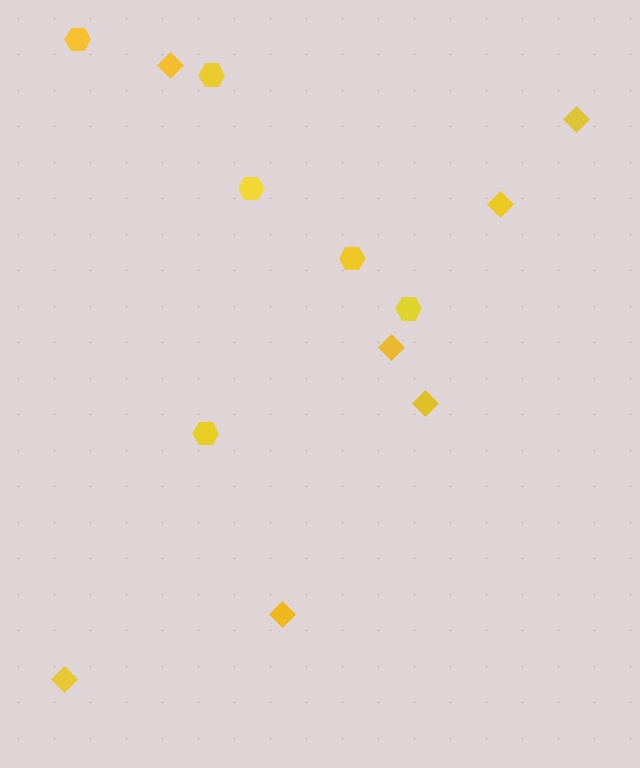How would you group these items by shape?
There are 2 groups: one group of hexagons (6) and one group of diamonds (7).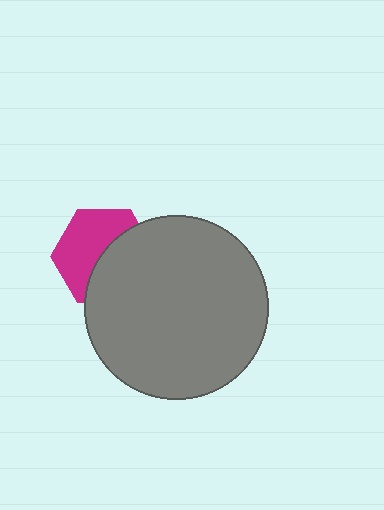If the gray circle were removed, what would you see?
You would see the complete magenta hexagon.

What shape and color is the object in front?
The object in front is a gray circle.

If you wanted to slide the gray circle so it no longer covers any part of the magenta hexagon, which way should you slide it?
Slide it toward the lower-right — that is the most direct way to separate the two shapes.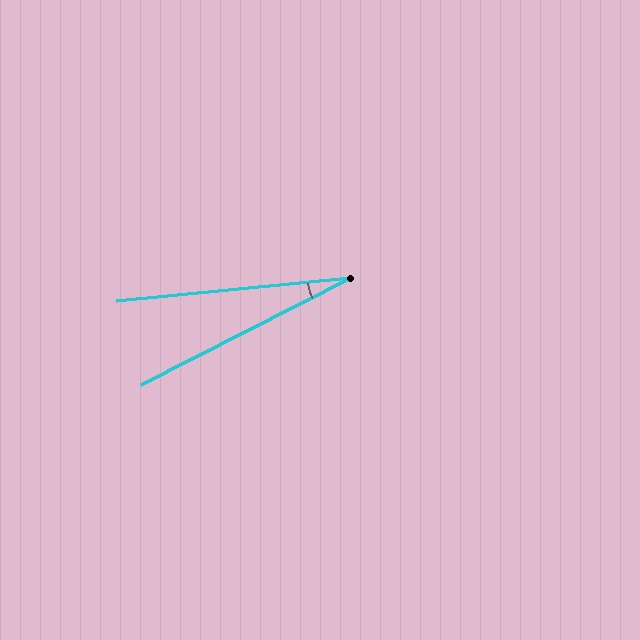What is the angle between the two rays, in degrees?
Approximately 21 degrees.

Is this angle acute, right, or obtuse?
It is acute.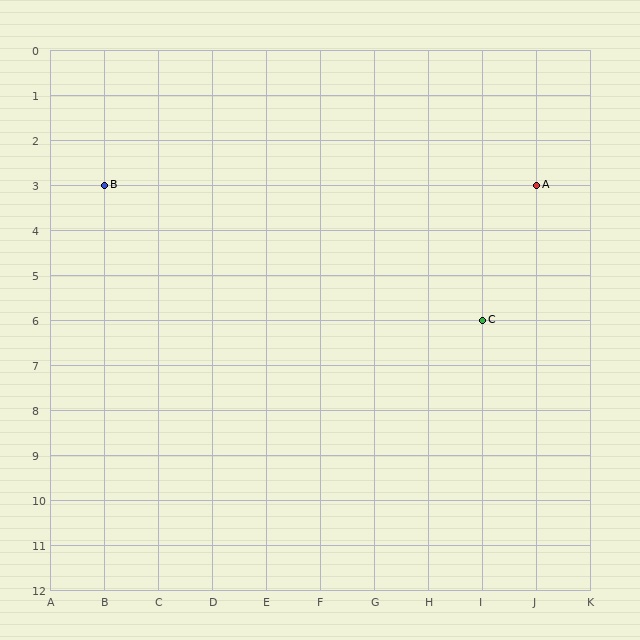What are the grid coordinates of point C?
Point C is at grid coordinates (I, 6).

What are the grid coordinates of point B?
Point B is at grid coordinates (B, 3).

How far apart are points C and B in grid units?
Points C and B are 7 columns and 3 rows apart (about 7.6 grid units diagonally).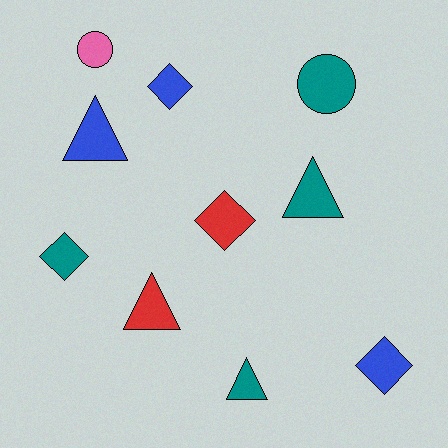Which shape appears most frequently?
Diamond, with 4 objects.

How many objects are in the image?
There are 10 objects.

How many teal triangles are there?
There are 2 teal triangles.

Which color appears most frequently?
Teal, with 4 objects.